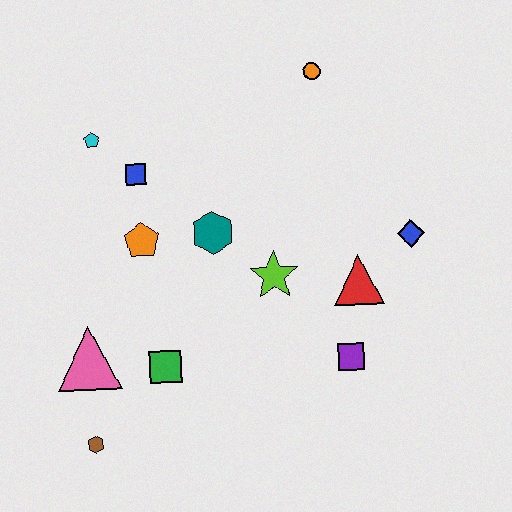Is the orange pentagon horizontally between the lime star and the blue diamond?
No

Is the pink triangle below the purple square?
No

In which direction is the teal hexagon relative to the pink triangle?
The teal hexagon is to the right of the pink triangle.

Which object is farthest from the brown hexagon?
The orange circle is farthest from the brown hexagon.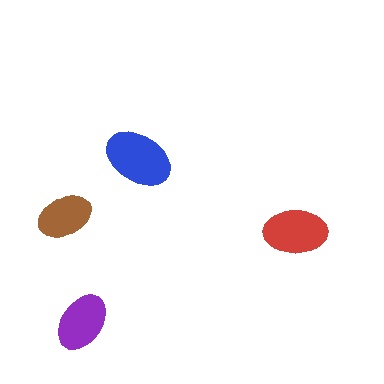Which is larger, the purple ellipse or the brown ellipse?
The purple one.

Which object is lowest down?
The purple ellipse is bottommost.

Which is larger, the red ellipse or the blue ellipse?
The blue one.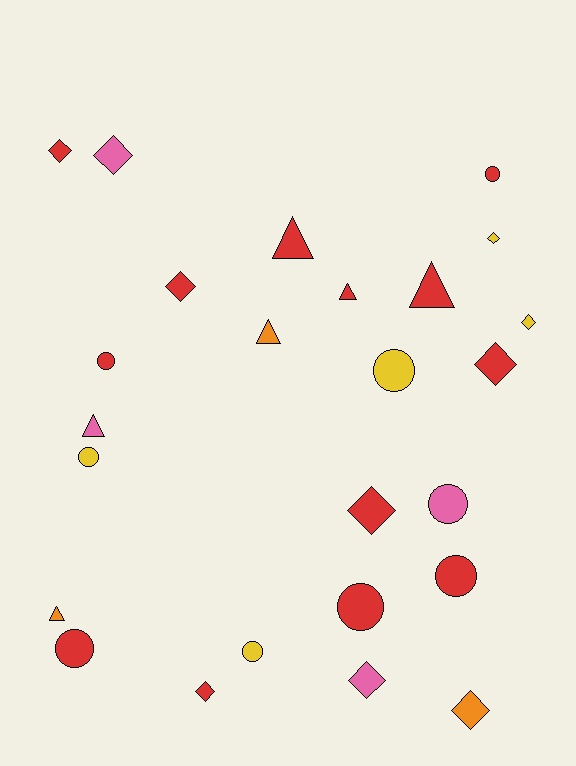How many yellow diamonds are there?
There are 2 yellow diamonds.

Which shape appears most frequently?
Diamond, with 10 objects.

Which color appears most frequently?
Red, with 13 objects.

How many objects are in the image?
There are 25 objects.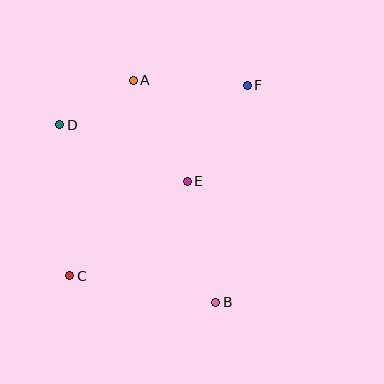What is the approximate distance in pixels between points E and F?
The distance between E and F is approximately 113 pixels.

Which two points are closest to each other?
Points A and D are closest to each other.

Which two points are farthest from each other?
Points C and F are farthest from each other.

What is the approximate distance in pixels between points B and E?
The distance between B and E is approximately 124 pixels.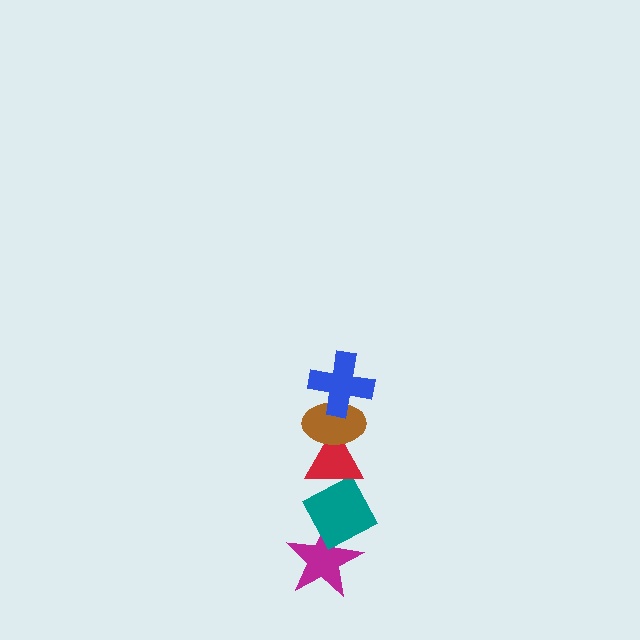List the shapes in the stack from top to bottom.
From top to bottom: the blue cross, the brown ellipse, the red triangle, the teal diamond, the magenta star.